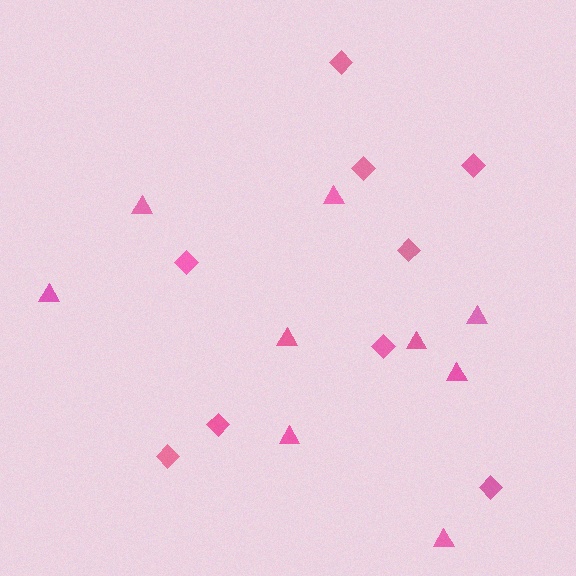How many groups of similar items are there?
There are 2 groups: one group of diamonds (9) and one group of triangles (9).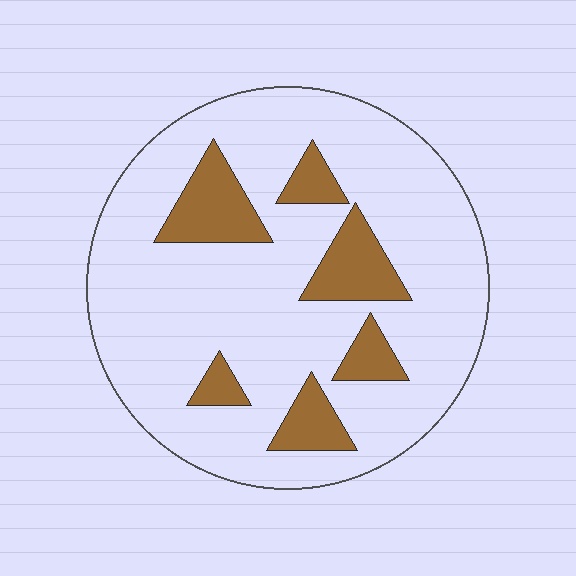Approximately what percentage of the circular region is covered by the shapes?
Approximately 20%.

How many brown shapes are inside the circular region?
6.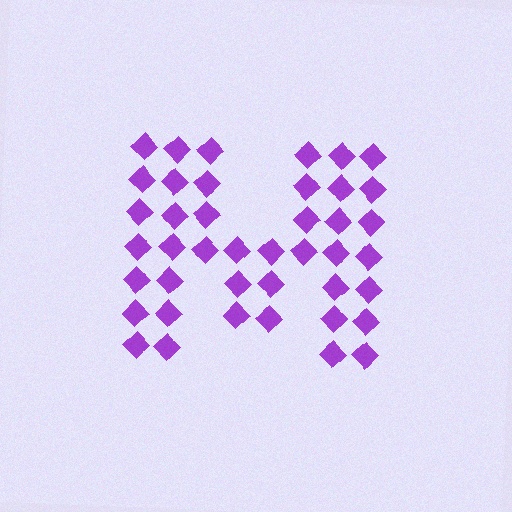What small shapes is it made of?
It is made of small diamonds.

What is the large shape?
The large shape is the letter M.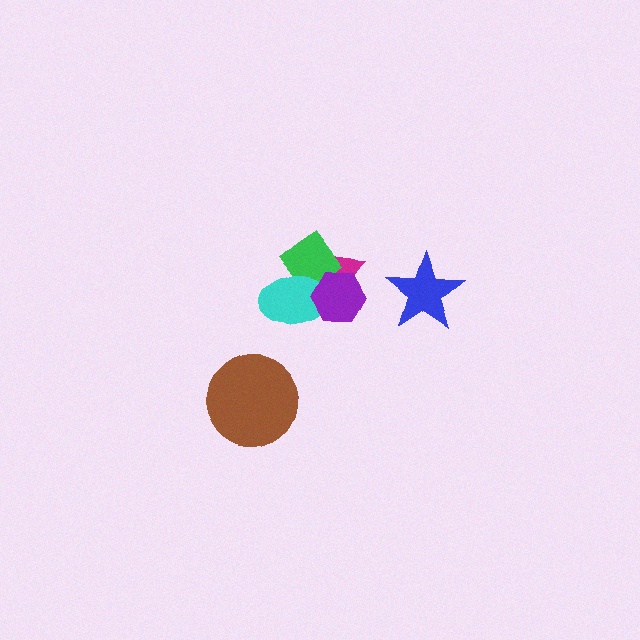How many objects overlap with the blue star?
0 objects overlap with the blue star.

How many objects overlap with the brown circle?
0 objects overlap with the brown circle.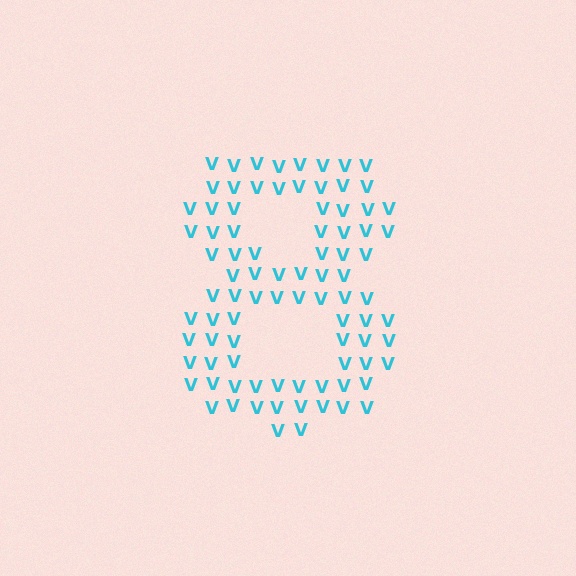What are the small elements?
The small elements are letter V's.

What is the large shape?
The large shape is the digit 8.